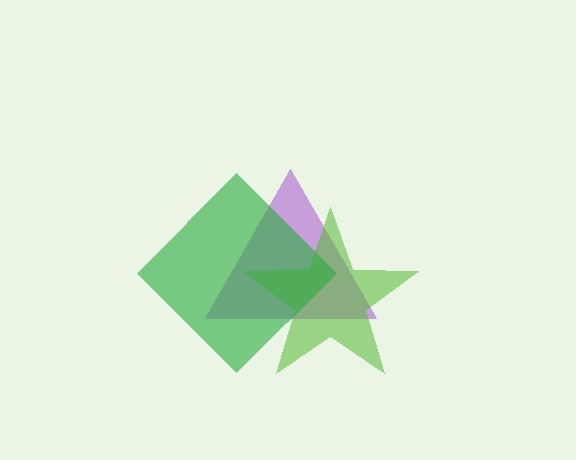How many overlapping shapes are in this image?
There are 3 overlapping shapes in the image.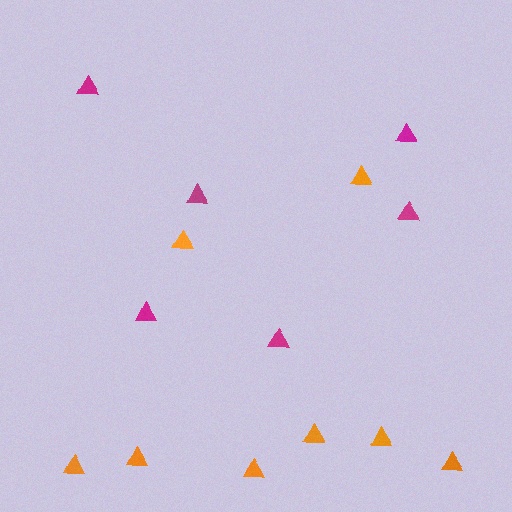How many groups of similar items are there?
There are 2 groups: one group of orange triangles (8) and one group of magenta triangles (6).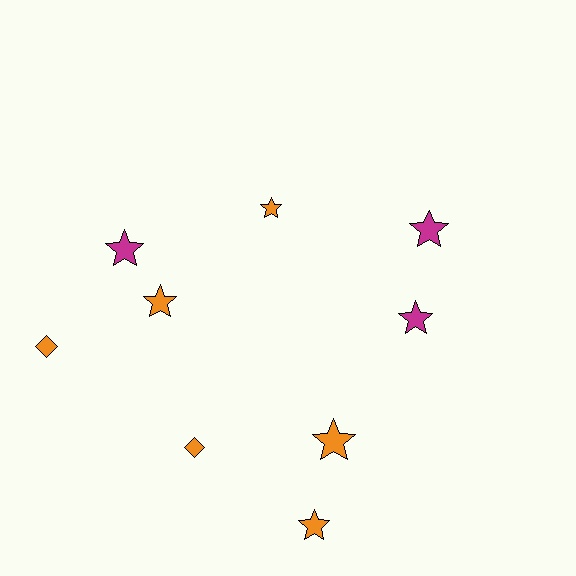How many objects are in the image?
There are 9 objects.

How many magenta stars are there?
There are 3 magenta stars.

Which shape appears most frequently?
Star, with 7 objects.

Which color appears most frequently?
Orange, with 6 objects.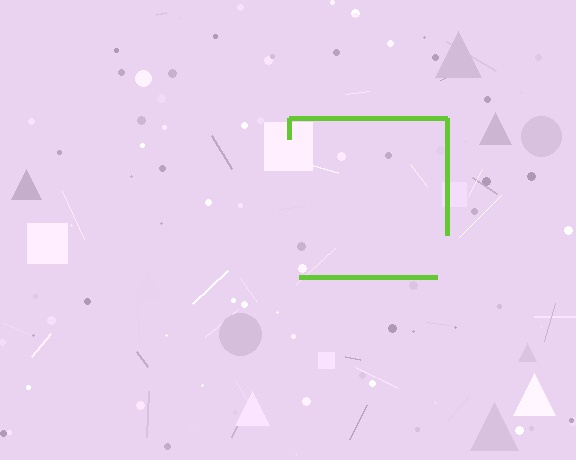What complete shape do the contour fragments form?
The contour fragments form a square.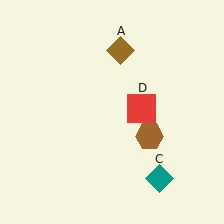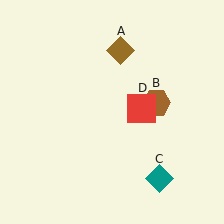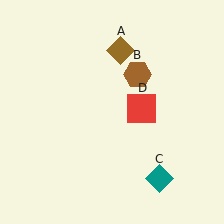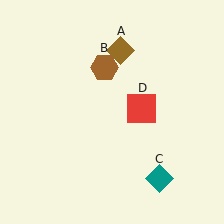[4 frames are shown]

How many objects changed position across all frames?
1 object changed position: brown hexagon (object B).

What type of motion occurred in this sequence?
The brown hexagon (object B) rotated counterclockwise around the center of the scene.